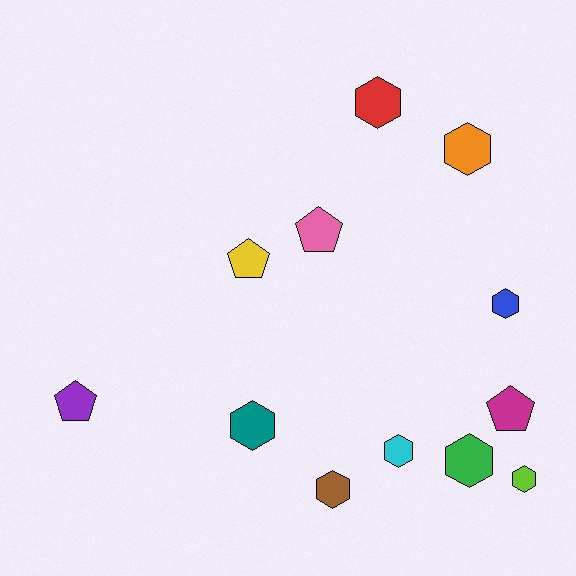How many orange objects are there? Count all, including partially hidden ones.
There is 1 orange object.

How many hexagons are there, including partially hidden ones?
There are 8 hexagons.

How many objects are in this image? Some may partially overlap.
There are 12 objects.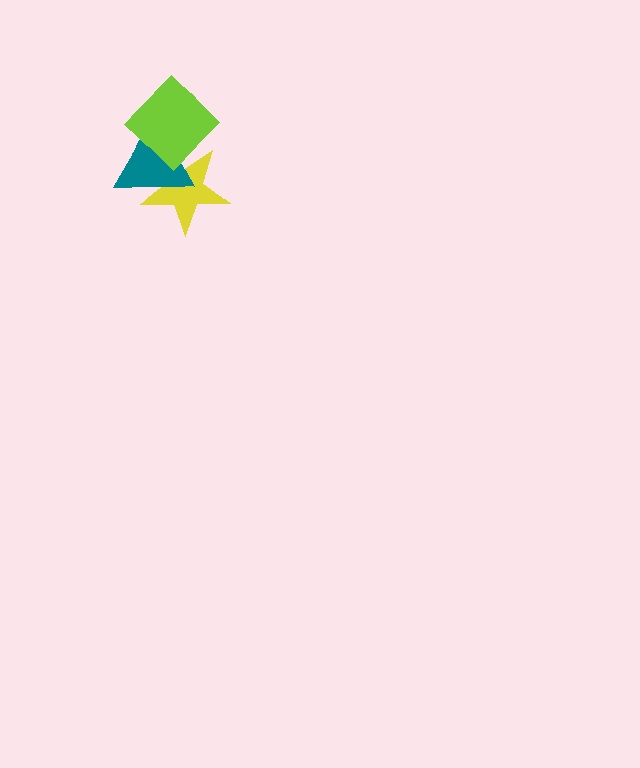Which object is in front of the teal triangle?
The lime diamond is in front of the teal triangle.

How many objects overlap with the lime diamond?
2 objects overlap with the lime diamond.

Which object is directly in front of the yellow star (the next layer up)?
The teal triangle is directly in front of the yellow star.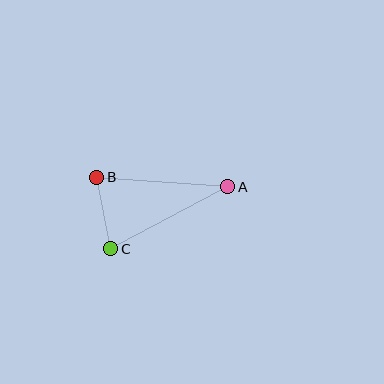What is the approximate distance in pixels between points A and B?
The distance between A and B is approximately 131 pixels.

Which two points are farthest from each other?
Points A and C are farthest from each other.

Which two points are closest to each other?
Points B and C are closest to each other.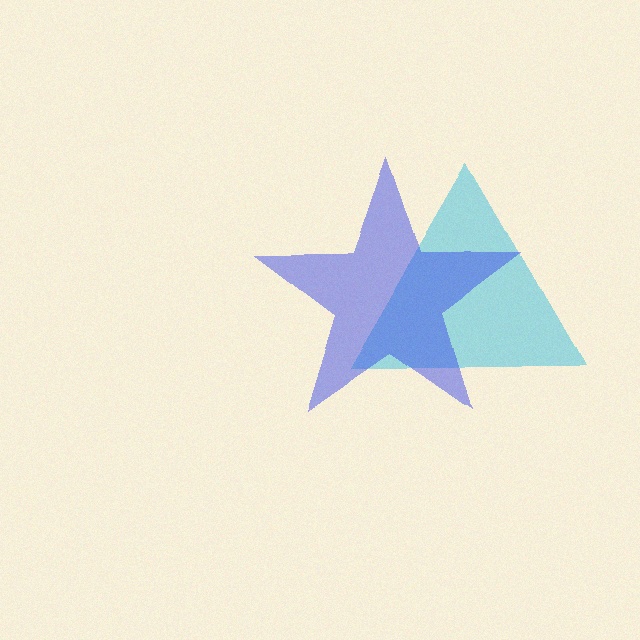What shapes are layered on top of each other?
The layered shapes are: a cyan triangle, a blue star.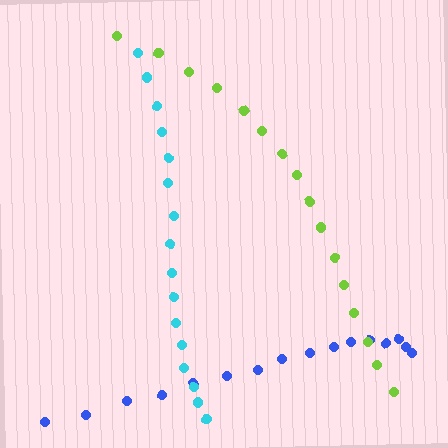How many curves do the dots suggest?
There are 3 distinct paths.